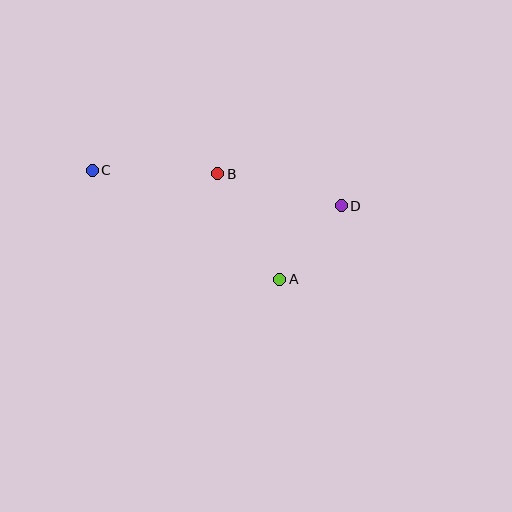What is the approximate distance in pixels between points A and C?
The distance between A and C is approximately 217 pixels.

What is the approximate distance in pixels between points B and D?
The distance between B and D is approximately 128 pixels.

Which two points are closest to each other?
Points A and D are closest to each other.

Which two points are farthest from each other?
Points C and D are farthest from each other.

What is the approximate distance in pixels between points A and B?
The distance between A and B is approximately 123 pixels.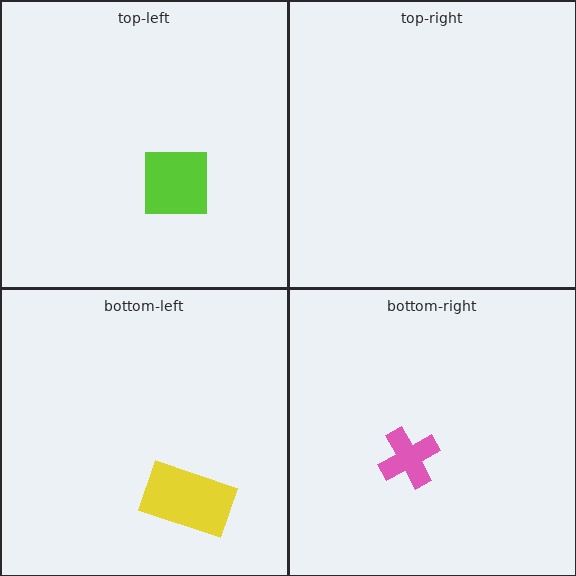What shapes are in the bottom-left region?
The yellow rectangle.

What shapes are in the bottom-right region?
The pink cross.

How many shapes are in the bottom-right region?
1.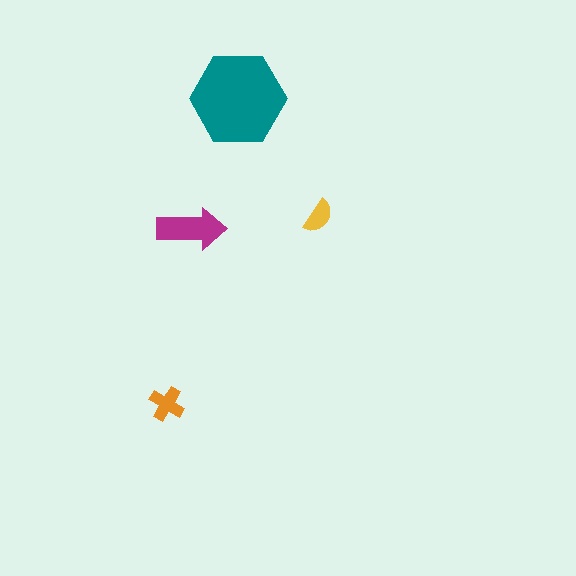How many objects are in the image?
There are 4 objects in the image.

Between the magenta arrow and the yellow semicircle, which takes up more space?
The magenta arrow.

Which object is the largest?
The teal hexagon.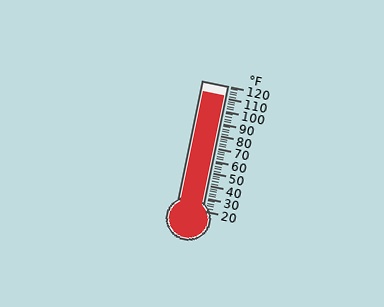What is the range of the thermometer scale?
The thermometer scale ranges from 20°F to 120°F.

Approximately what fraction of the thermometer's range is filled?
The thermometer is filled to approximately 90% of its range.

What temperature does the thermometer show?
The thermometer shows approximately 112°F.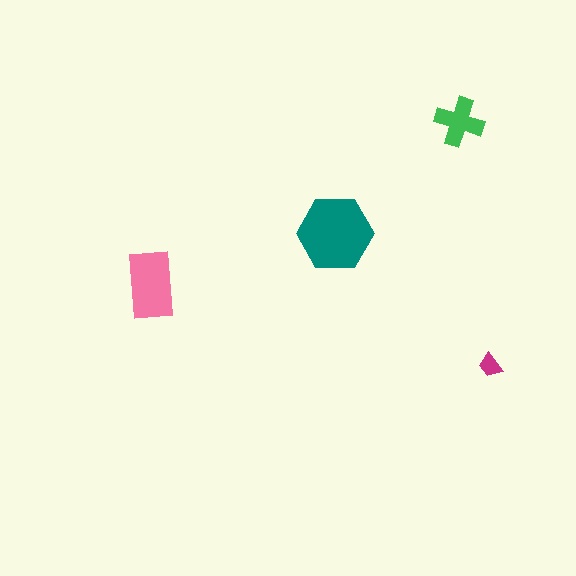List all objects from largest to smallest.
The teal hexagon, the pink rectangle, the green cross, the magenta trapezoid.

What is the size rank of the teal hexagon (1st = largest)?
1st.